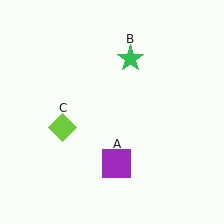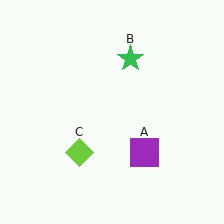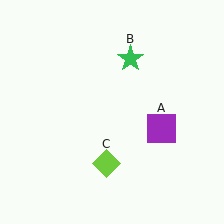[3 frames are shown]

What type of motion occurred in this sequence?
The purple square (object A), lime diamond (object C) rotated counterclockwise around the center of the scene.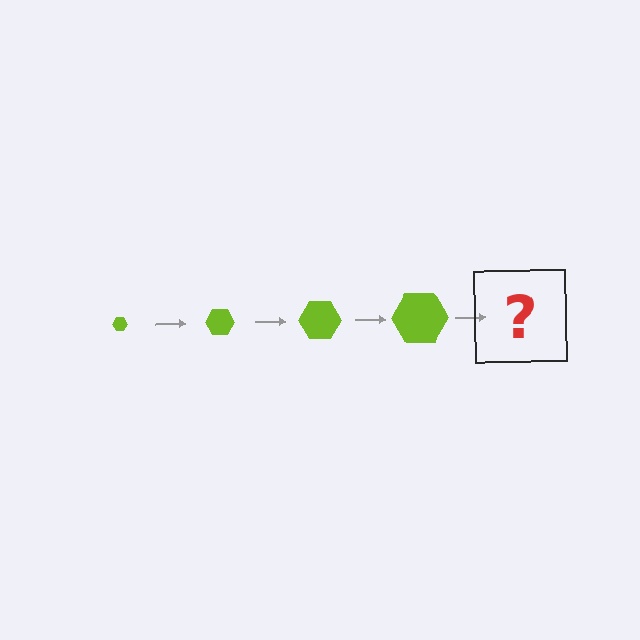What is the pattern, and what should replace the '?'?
The pattern is that the hexagon gets progressively larger each step. The '?' should be a lime hexagon, larger than the previous one.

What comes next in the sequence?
The next element should be a lime hexagon, larger than the previous one.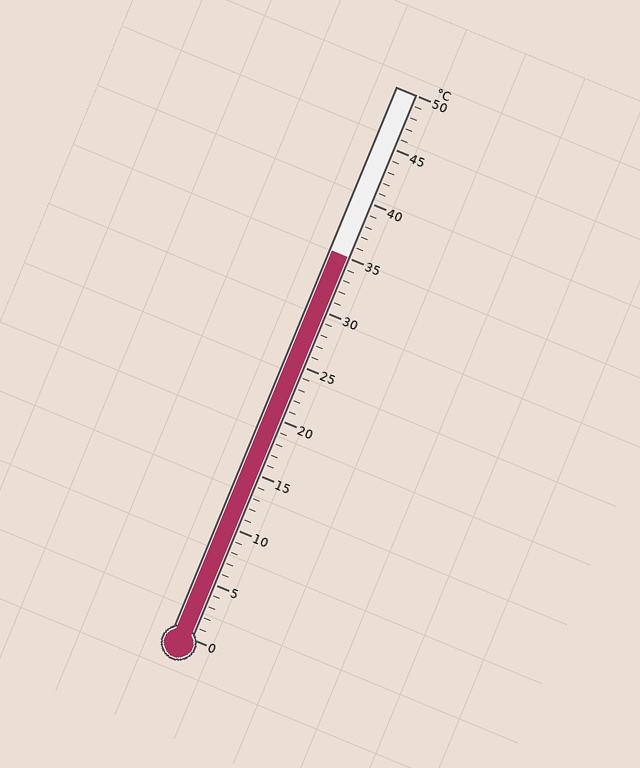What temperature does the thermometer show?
The thermometer shows approximately 35°C.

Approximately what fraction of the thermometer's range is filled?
The thermometer is filled to approximately 70% of its range.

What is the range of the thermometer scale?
The thermometer scale ranges from 0°C to 50°C.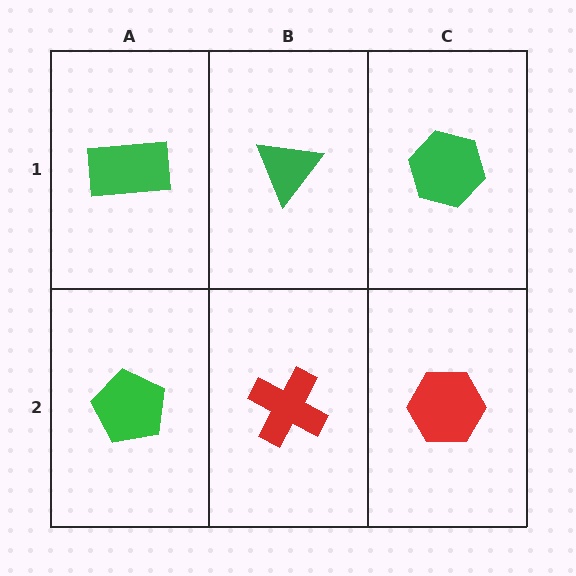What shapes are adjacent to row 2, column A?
A green rectangle (row 1, column A), a red cross (row 2, column B).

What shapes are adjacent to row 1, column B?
A red cross (row 2, column B), a green rectangle (row 1, column A), a green hexagon (row 1, column C).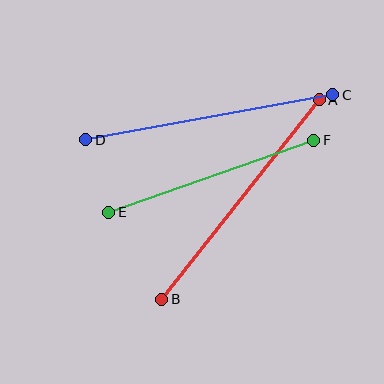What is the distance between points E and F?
The distance is approximately 218 pixels.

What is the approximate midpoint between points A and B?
The midpoint is at approximately (241, 200) pixels.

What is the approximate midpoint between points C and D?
The midpoint is at approximately (209, 117) pixels.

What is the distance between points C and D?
The distance is approximately 251 pixels.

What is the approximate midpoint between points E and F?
The midpoint is at approximately (211, 176) pixels.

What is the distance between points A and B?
The distance is approximately 254 pixels.